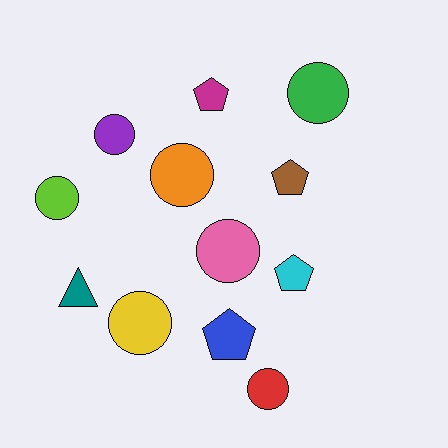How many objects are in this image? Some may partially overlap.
There are 12 objects.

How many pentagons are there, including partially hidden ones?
There are 4 pentagons.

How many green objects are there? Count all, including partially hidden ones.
There is 1 green object.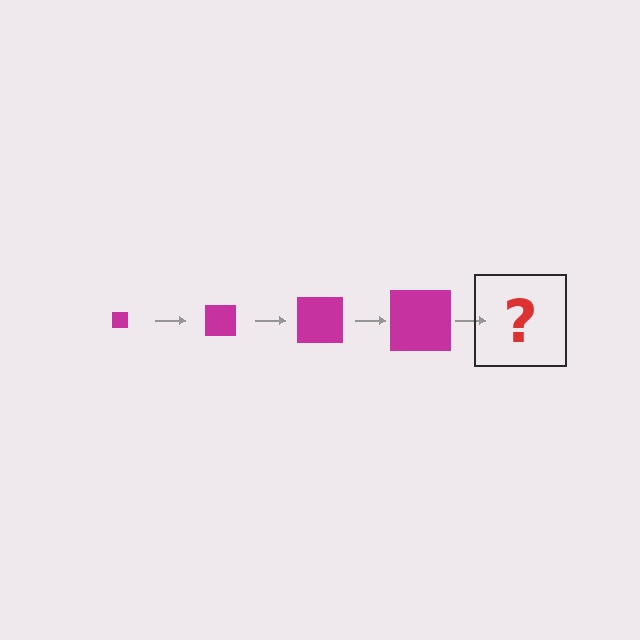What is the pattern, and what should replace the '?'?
The pattern is that the square gets progressively larger each step. The '?' should be a magenta square, larger than the previous one.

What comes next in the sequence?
The next element should be a magenta square, larger than the previous one.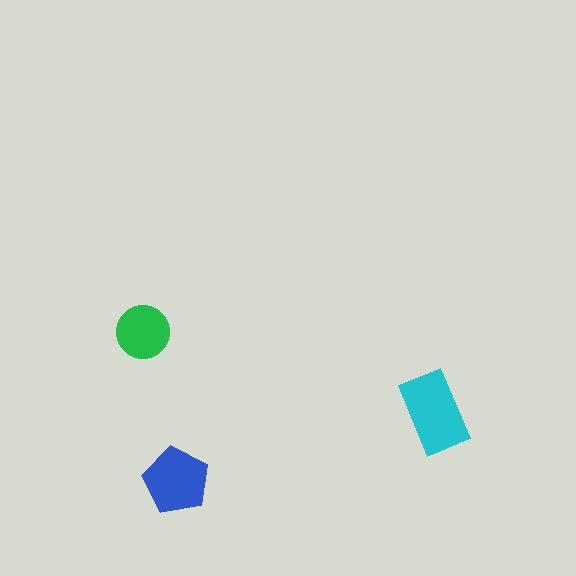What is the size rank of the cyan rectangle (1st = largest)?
1st.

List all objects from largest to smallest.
The cyan rectangle, the blue pentagon, the green circle.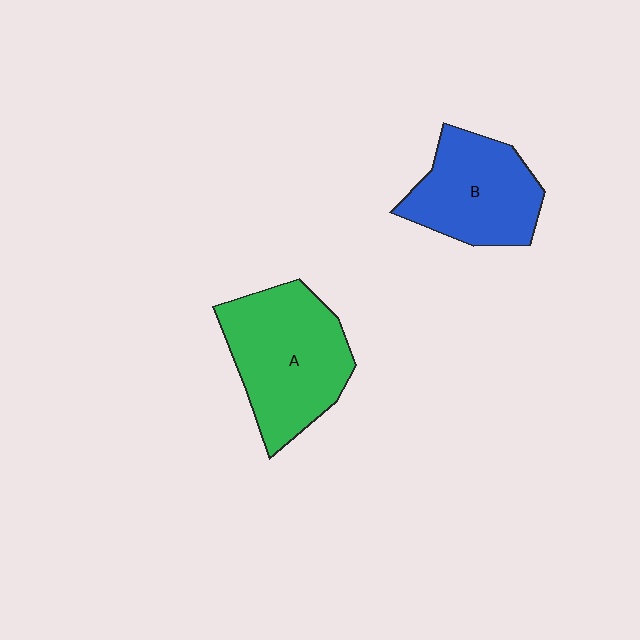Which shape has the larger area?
Shape A (green).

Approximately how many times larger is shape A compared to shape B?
Approximately 1.3 times.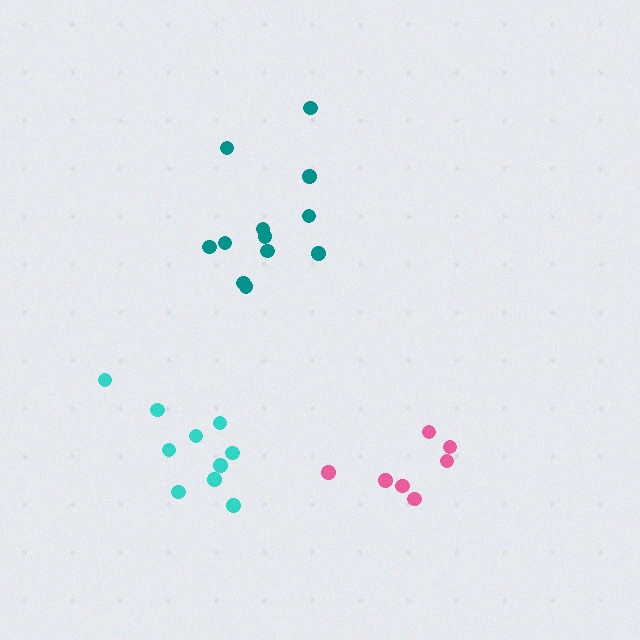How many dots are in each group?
Group 1: 12 dots, Group 2: 10 dots, Group 3: 7 dots (29 total).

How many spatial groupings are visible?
There are 3 spatial groupings.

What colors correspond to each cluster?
The clusters are colored: teal, cyan, pink.